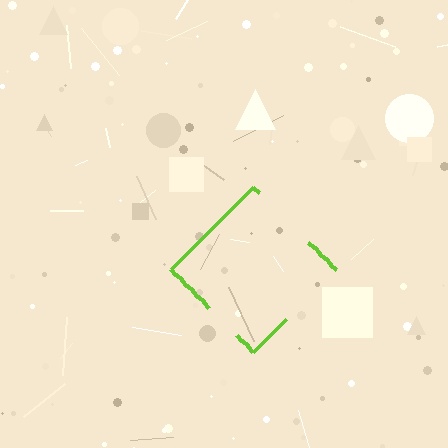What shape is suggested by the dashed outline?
The dashed outline suggests a diamond.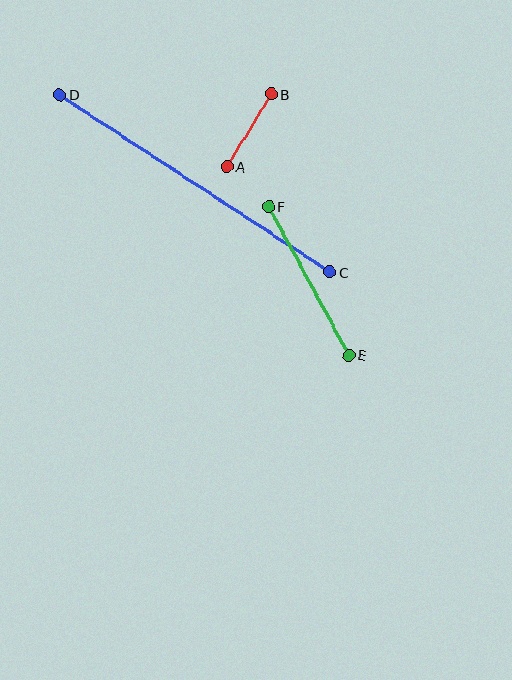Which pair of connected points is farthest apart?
Points C and D are farthest apart.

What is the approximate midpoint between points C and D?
The midpoint is at approximately (195, 183) pixels.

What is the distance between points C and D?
The distance is approximately 324 pixels.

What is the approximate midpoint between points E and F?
The midpoint is at approximately (309, 281) pixels.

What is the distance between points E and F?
The distance is approximately 169 pixels.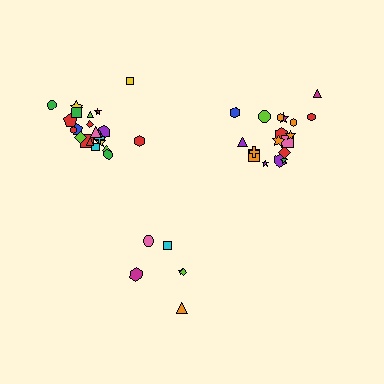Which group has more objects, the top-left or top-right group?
The top-left group.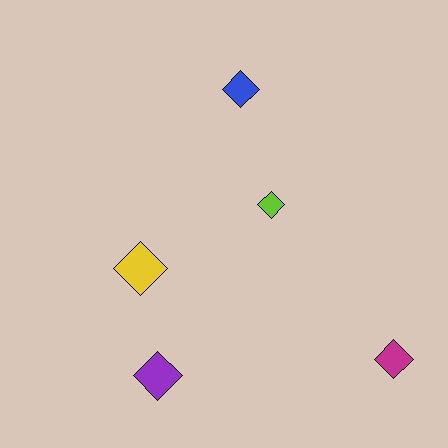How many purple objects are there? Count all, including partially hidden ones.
There is 1 purple object.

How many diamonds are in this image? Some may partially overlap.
There are 5 diamonds.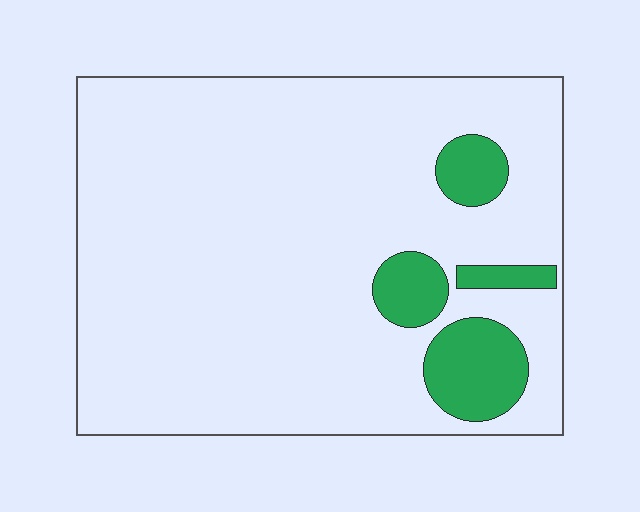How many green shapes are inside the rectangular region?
4.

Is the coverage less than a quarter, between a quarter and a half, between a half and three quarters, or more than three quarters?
Less than a quarter.